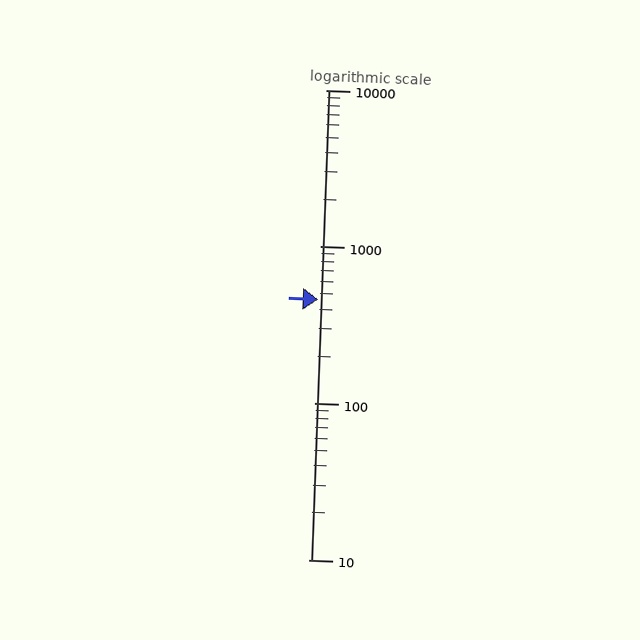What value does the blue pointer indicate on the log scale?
The pointer indicates approximately 460.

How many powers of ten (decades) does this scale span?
The scale spans 3 decades, from 10 to 10000.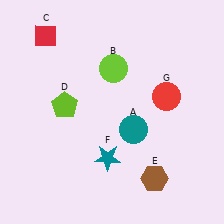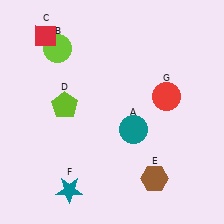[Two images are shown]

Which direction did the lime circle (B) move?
The lime circle (B) moved left.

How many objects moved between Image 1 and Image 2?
2 objects moved between the two images.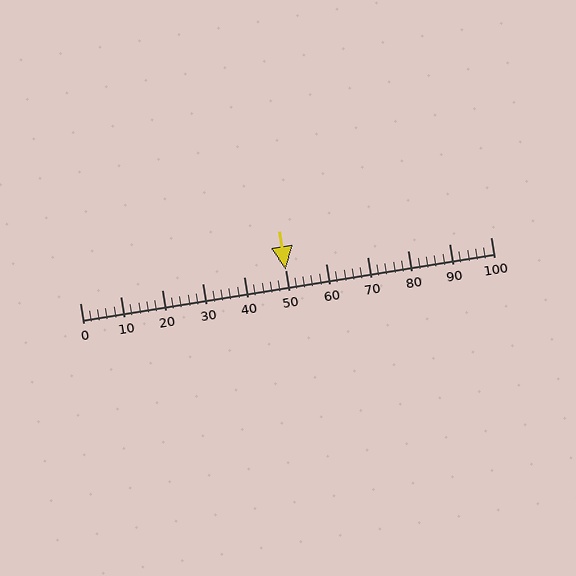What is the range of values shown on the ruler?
The ruler shows values from 0 to 100.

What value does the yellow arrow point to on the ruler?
The yellow arrow points to approximately 50.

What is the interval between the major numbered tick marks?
The major tick marks are spaced 10 units apart.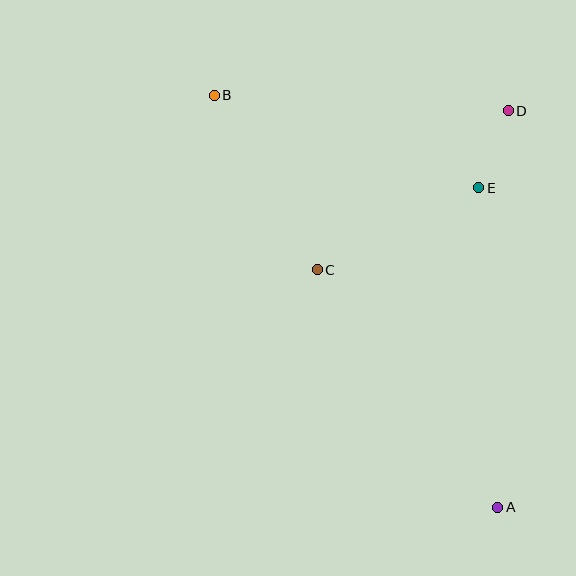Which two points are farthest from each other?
Points A and B are farthest from each other.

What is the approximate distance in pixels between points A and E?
The distance between A and E is approximately 320 pixels.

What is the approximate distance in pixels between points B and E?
The distance between B and E is approximately 280 pixels.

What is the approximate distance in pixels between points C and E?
The distance between C and E is approximately 181 pixels.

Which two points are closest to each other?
Points D and E are closest to each other.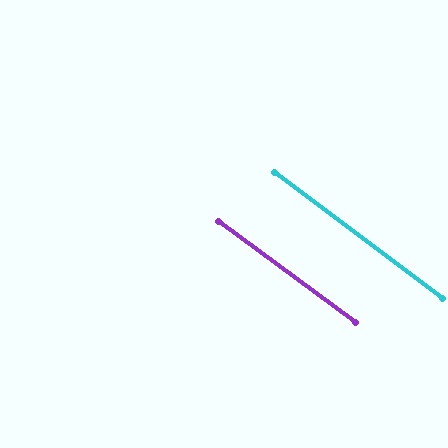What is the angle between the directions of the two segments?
Approximately 0 degrees.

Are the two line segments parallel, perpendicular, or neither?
Parallel — their directions differ by only 0.4°.